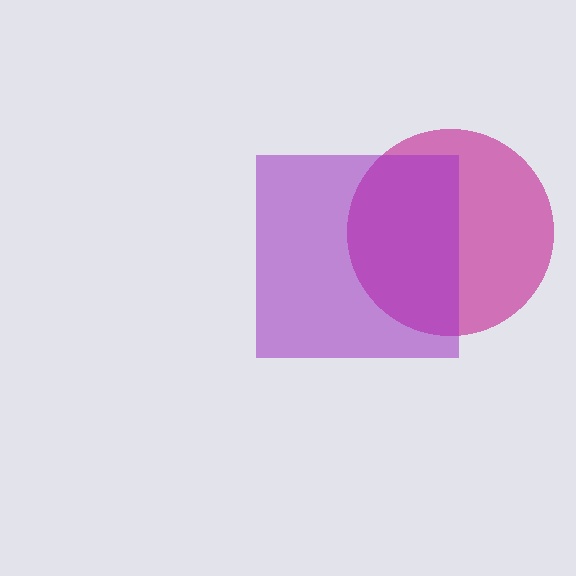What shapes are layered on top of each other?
The layered shapes are: a magenta circle, a purple square.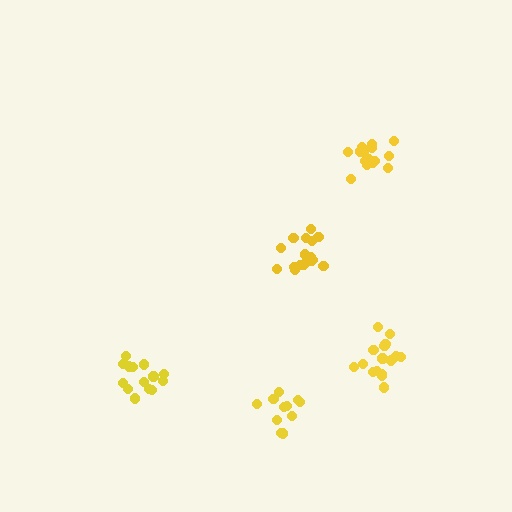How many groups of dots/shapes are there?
There are 5 groups.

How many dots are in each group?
Group 1: 14 dots, Group 2: 16 dots, Group 3: 12 dots, Group 4: 17 dots, Group 5: 17 dots (76 total).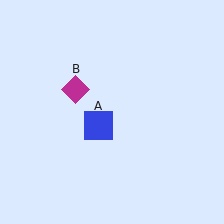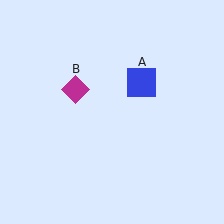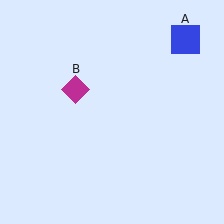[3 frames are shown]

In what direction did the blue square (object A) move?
The blue square (object A) moved up and to the right.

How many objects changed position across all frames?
1 object changed position: blue square (object A).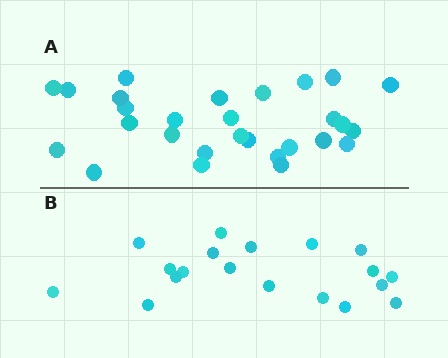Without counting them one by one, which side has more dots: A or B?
Region A (the top region) has more dots.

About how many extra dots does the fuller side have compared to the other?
Region A has roughly 8 or so more dots than region B.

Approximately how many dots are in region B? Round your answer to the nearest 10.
About 20 dots. (The exact count is 19, which rounds to 20.)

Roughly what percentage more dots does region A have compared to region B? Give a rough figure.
About 45% more.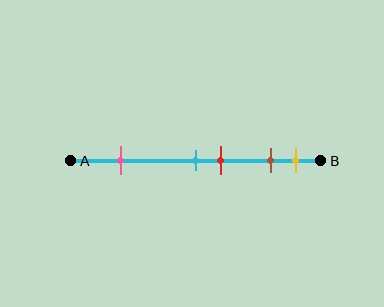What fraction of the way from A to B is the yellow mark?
The yellow mark is approximately 90% (0.9) of the way from A to B.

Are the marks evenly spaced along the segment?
No, the marks are not evenly spaced.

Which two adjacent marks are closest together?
The cyan and red marks are the closest adjacent pair.